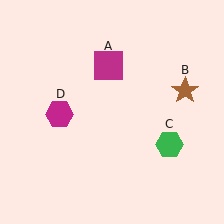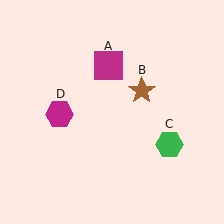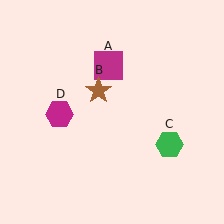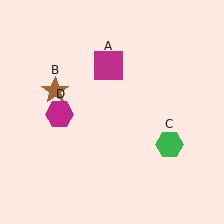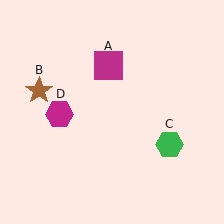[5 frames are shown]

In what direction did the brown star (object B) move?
The brown star (object B) moved left.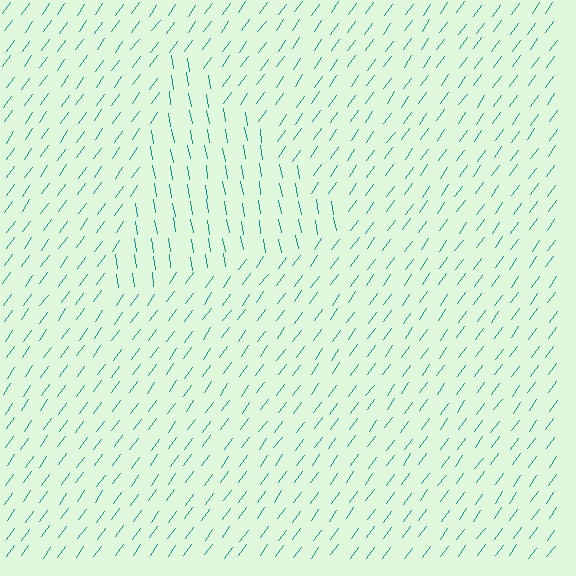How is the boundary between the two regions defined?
The boundary is defined purely by a change in line orientation (approximately 45 degrees difference). All lines are the same color and thickness.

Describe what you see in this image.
The image is filled with small teal line segments. A triangle region in the image has lines oriented differently from the surrounding lines, creating a visible texture boundary.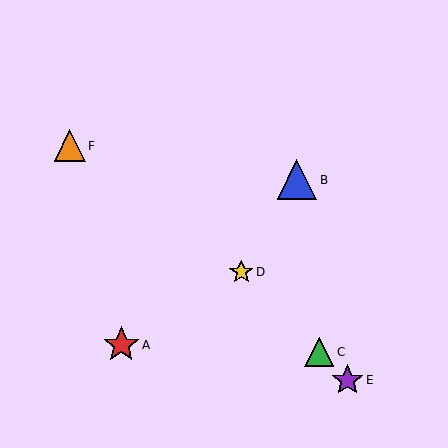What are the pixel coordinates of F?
Object F is at (70, 146).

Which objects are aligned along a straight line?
Objects C, D, E are aligned along a straight line.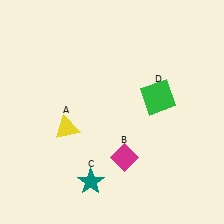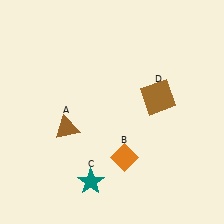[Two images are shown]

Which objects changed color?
A changed from yellow to brown. B changed from magenta to orange. D changed from green to brown.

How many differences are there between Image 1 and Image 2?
There are 3 differences between the two images.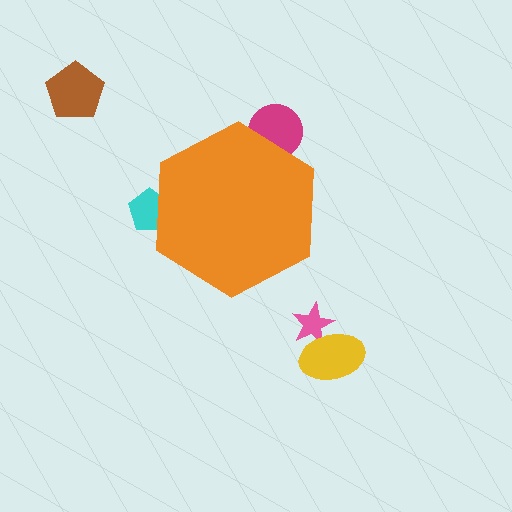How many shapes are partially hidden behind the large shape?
2 shapes are partially hidden.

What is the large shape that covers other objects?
An orange hexagon.